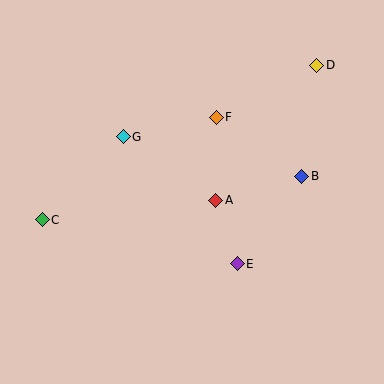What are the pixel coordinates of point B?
Point B is at (302, 176).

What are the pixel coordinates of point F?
Point F is at (216, 117).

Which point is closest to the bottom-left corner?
Point C is closest to the bottom-left corner.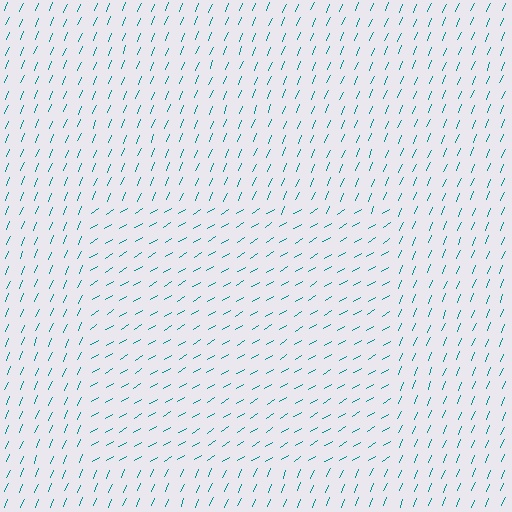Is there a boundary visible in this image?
Yes, there is a texture boundary formed by a change in line orientation.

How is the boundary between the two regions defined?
The boundary is defined purely by a change in line orientation (approximately 36 degrees difference). All lines are the same color and thickness.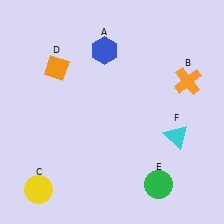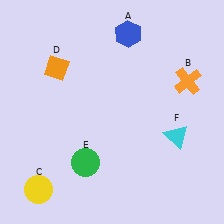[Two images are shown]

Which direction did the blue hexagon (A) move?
The blue hexagon (A) moved right.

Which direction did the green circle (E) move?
The green circle (E) moved left.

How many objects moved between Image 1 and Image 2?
2 objects moved between the two images.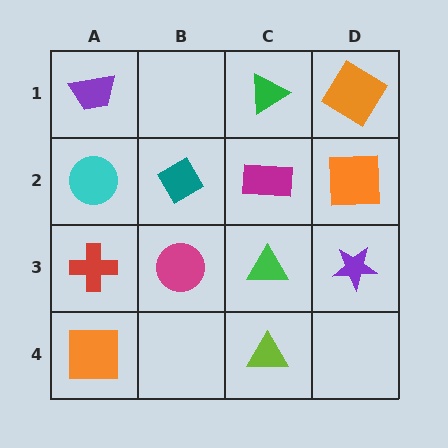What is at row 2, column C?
A magenta rectangle.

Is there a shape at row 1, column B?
No, that cell is empty.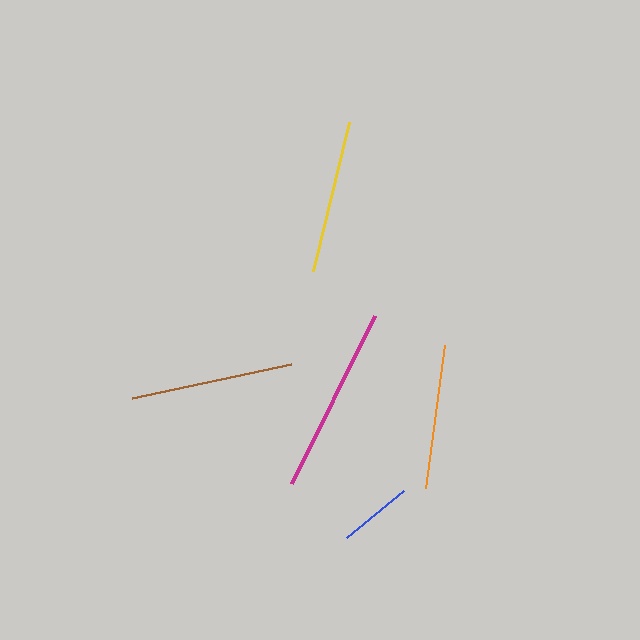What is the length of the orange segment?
The orange segment is approximately 144 pixels long.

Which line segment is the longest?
The magenta line is the longest at approximately 188 pixels.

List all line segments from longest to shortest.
From longest to shortest: magenta, brown, yellow, orange, blue.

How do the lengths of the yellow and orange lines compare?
The yellow and orange lines are approximately the same length.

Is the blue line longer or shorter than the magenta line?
The magenta line is longer than the blue line.